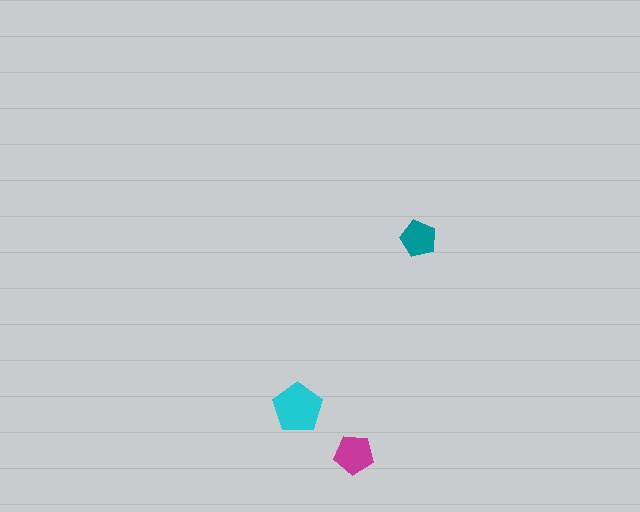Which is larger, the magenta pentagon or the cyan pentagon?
The cyan one.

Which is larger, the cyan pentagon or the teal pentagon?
The cyan one.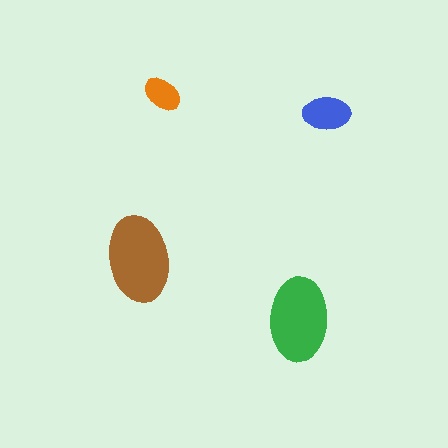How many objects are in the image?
There are 4 objects in the image.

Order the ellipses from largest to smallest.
the brown one, the green one, the blue one, the orange one.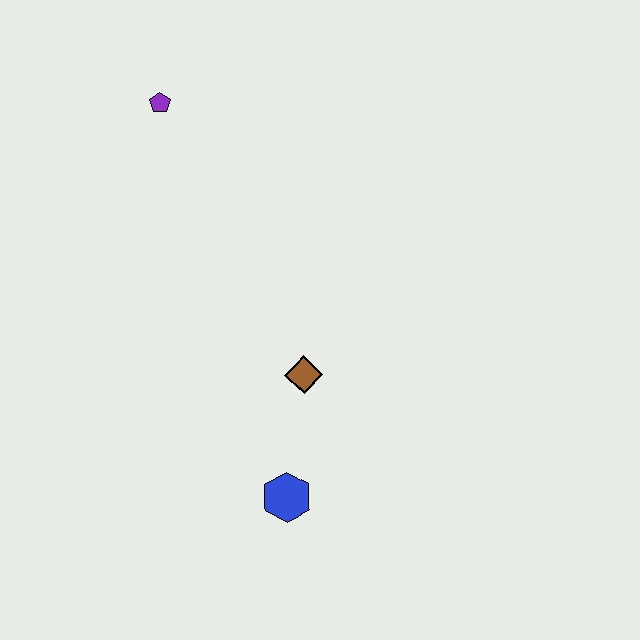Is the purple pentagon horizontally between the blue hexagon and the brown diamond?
No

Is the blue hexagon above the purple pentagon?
No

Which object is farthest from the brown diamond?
The purple pentagon is farthest from the brown diamond.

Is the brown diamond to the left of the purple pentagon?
No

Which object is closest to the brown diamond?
The blue hexagon is closest to the brown diamond.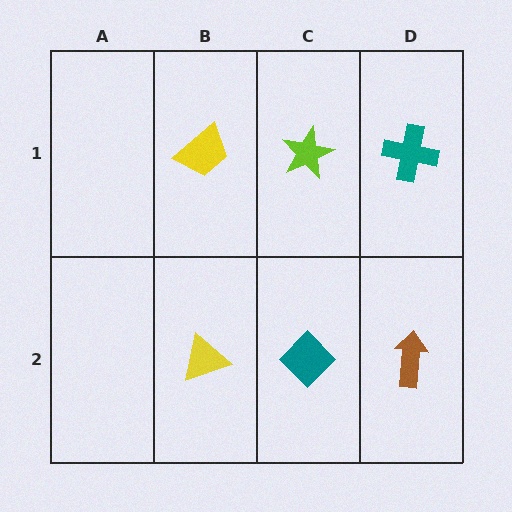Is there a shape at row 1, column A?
No, that cell is empty.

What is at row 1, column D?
A teal cross.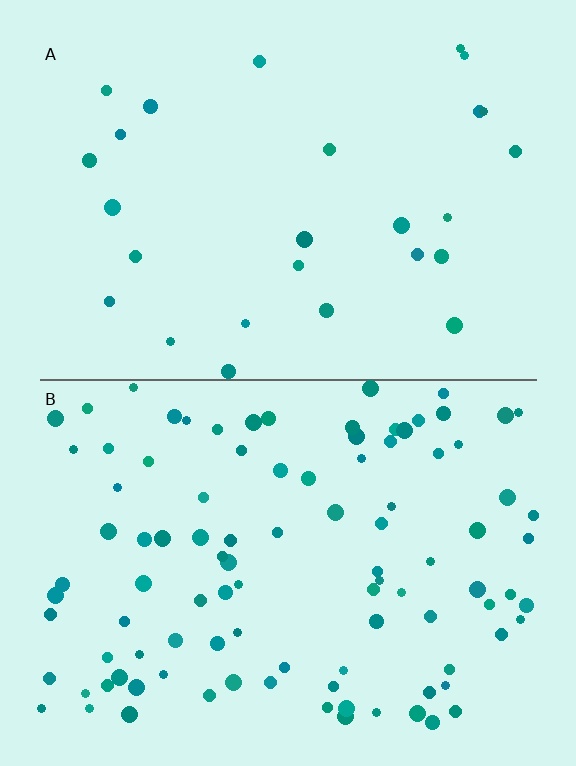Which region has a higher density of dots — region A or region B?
B (the bottom).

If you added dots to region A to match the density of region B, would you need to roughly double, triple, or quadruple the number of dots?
Approximately quadruple.